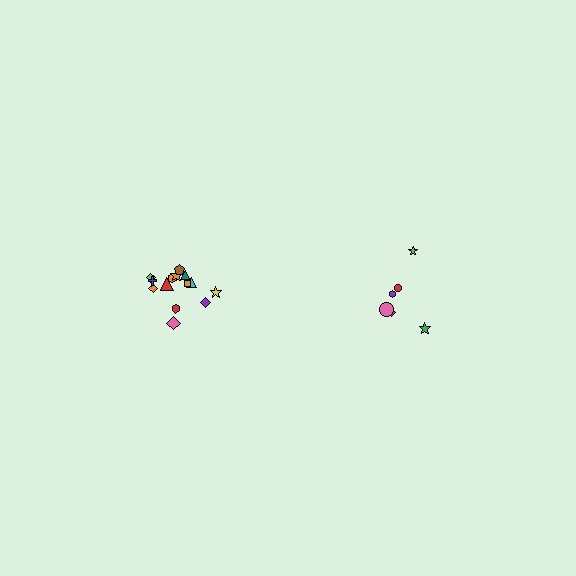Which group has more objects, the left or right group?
The left group.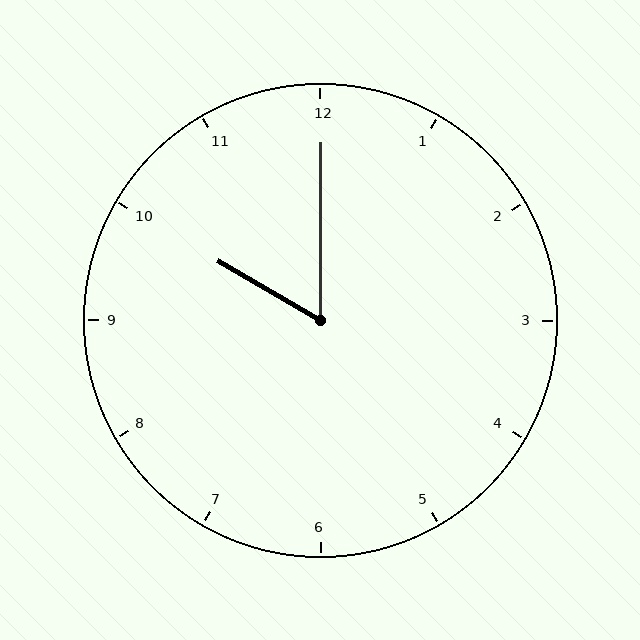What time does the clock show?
10:00.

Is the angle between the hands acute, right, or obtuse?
It is acute.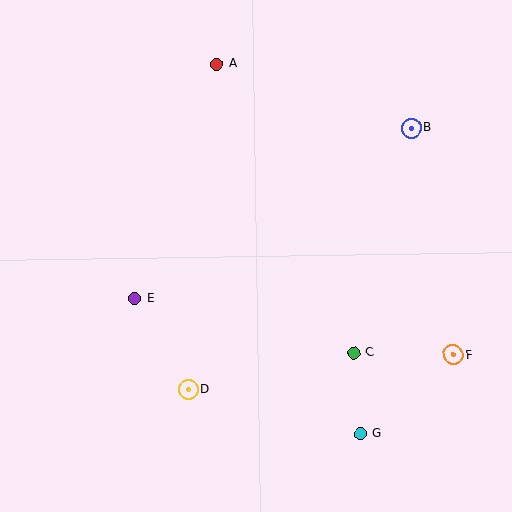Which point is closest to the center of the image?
Point E at (134, 298) is closest to the center.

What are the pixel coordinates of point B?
Point B is at (411, 128).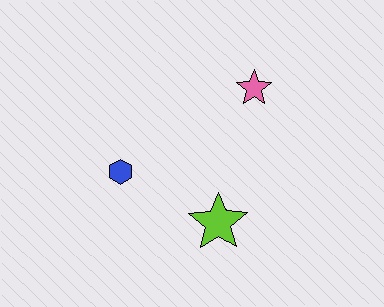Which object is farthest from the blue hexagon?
The pink star is farthest from the blue hexagon.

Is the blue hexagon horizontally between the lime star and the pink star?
No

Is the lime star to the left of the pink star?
Yes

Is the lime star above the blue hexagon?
No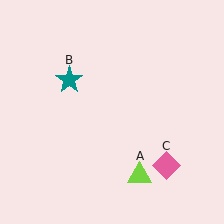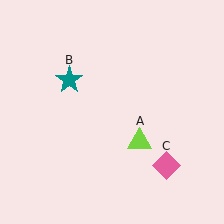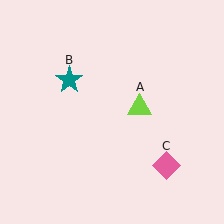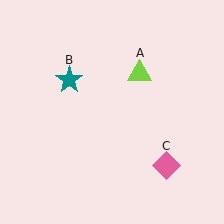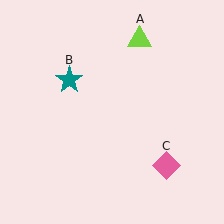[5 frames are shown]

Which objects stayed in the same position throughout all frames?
Teal star (object B) and pink diamond (object C) remained stationary.